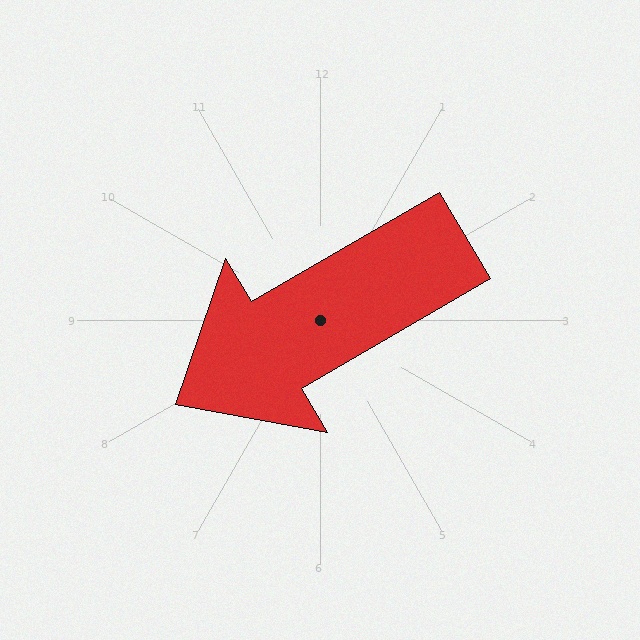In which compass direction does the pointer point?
Southwest.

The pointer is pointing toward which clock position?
Roughly 8 o'clock.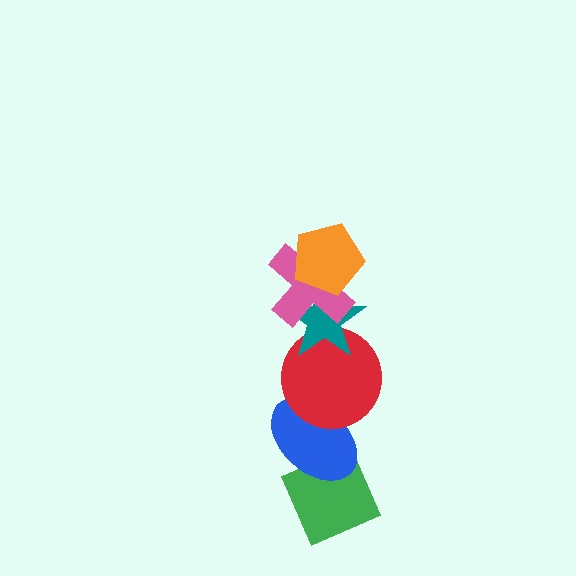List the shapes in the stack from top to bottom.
From top to bottom: the orange pentagon, the pink cross, the teal star, the red circle, the blue ellipse, the green diamond.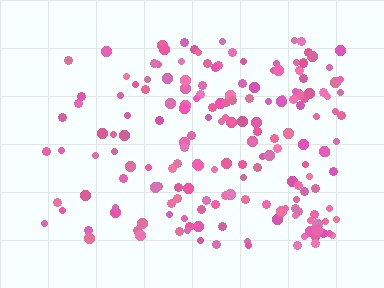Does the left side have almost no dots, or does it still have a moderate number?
Still a moderate number, just noticeably fewer than the right.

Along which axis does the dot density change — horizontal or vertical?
Horizontal.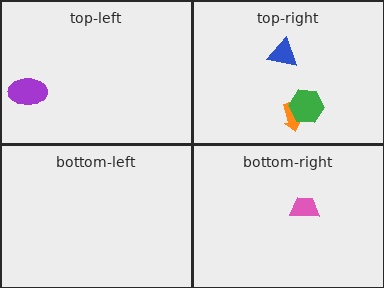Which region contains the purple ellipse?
The top-left region.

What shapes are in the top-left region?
The purple ellipse.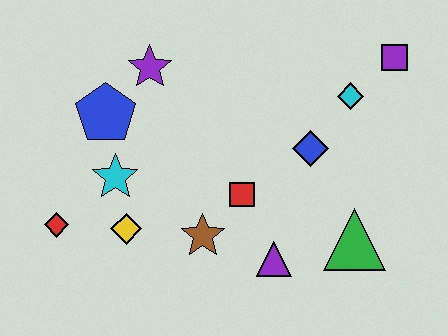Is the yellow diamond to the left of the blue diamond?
Yes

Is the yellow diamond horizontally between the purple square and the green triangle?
No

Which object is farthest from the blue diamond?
The red diamond is farthest from the blue diamond.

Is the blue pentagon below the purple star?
Yes